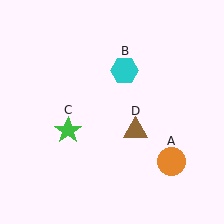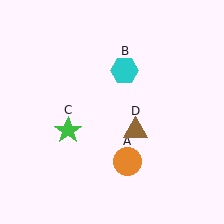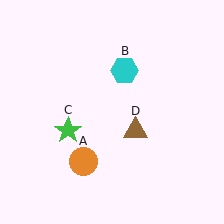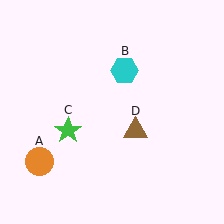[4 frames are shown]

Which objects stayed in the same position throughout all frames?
Cyan hexagon (object B) and green star (object C) and brown triangle (object D) remained stationary.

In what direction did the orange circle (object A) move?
The orange circle (object A) moved left.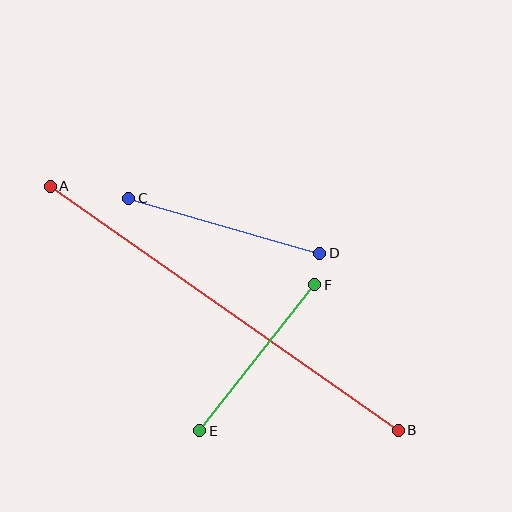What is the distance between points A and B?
The distance is approximately 425 pixels.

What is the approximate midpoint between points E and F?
The midpoint is at approximately (257, 358) pixels.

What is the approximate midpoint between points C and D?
The midpoint is at approximately (224, 226) pixels.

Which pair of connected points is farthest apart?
Points A and B are farthest apart.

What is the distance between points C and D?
The distance is approximately 199 pixels.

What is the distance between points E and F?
The distance is approximately 186 pixels.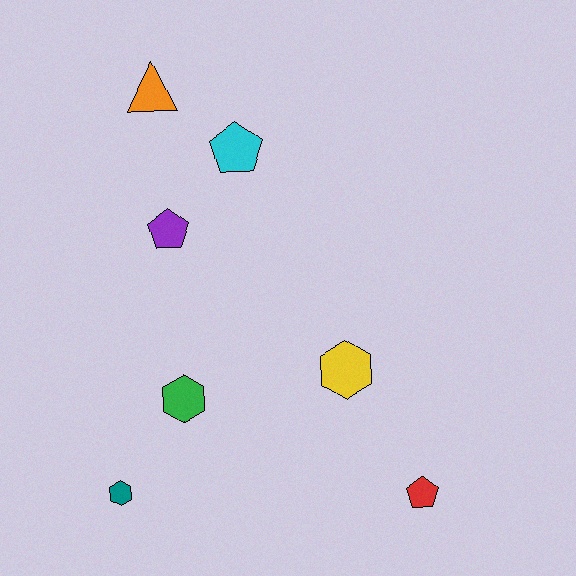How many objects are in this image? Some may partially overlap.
There are 7 objects.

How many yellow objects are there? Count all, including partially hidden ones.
There is 1 yellow object.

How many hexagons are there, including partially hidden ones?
There are 3 hexagons.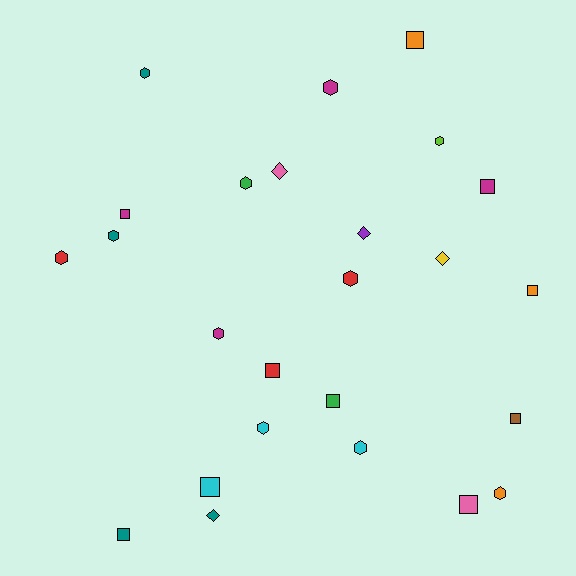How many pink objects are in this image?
There are 2 pink objects.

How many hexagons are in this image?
There are 11 hexagons.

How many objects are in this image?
There are 25 objects.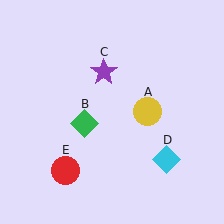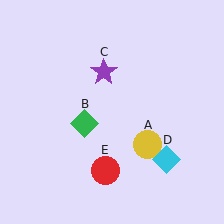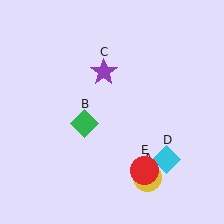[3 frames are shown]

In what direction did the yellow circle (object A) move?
The yellow circle (object A) moved down.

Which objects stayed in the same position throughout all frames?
Green diamond (object B) and purple star (object C) and cyan diamond (object D) remained stationary.